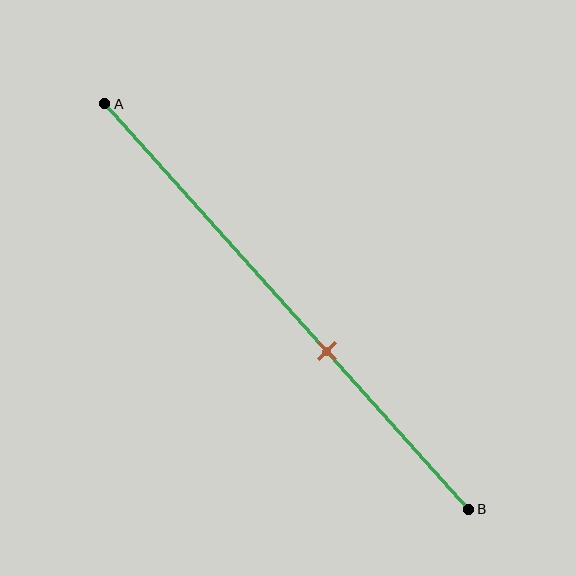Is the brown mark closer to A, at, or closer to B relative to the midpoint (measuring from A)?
The brown mark is closer to point B than the midpoint of segment AB.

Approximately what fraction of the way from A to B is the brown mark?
The brown mark is approximately 60% of the way from A to B.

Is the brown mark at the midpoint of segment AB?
No, the mark is at about 60% from A, not at the 50% midpoint.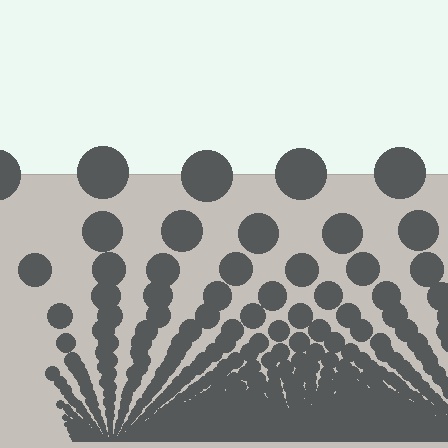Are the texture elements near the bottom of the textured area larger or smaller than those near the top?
Smaller. The gradient is inverted — elements near the bottom are smaller and denser.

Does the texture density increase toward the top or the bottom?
Density increases toward the bottom.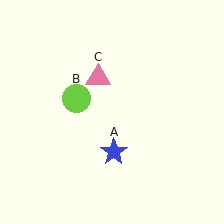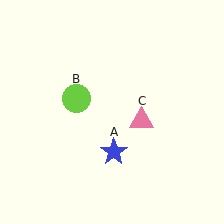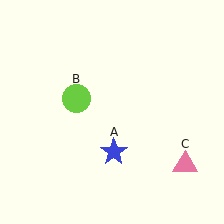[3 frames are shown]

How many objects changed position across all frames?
1 object changed position: pink triangle (object C).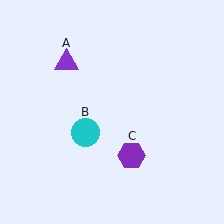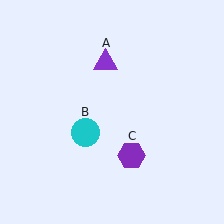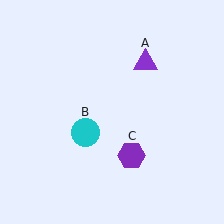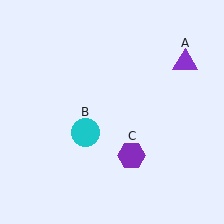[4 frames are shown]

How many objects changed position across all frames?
1 object changed position: purple triangle (object A).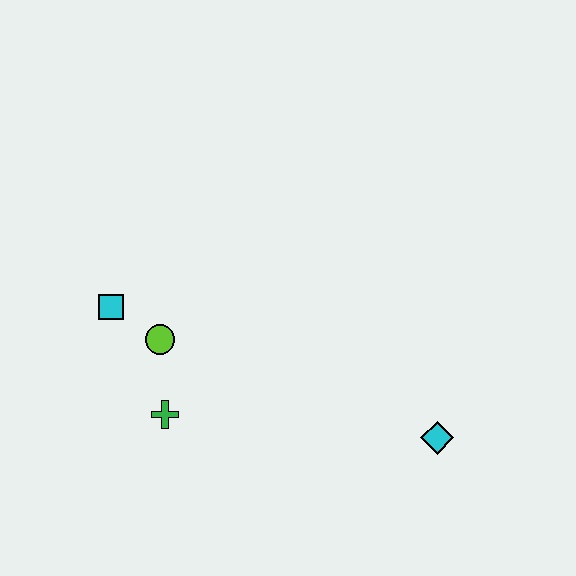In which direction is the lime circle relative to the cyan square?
The lime circle is to the right of the cyan square.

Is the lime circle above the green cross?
Yes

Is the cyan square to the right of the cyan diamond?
No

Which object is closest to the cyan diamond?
The green cross is closest to the cyan diamond.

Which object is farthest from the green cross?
The cyan diamond is farthest from the green cross.